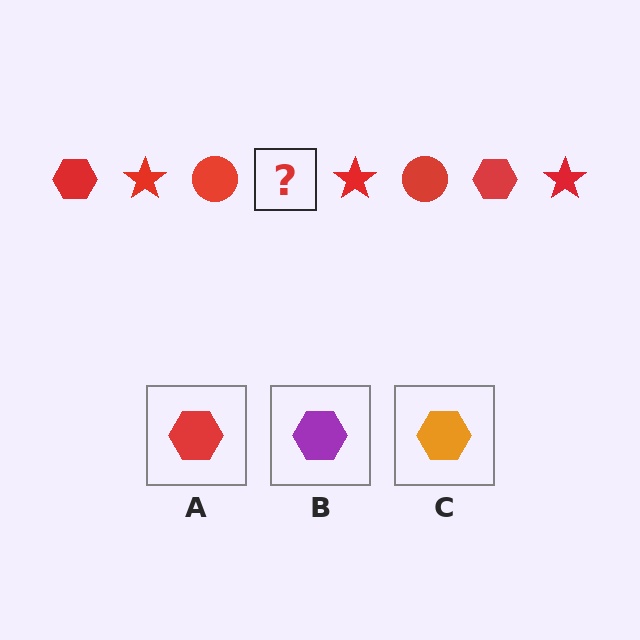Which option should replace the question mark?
Option A.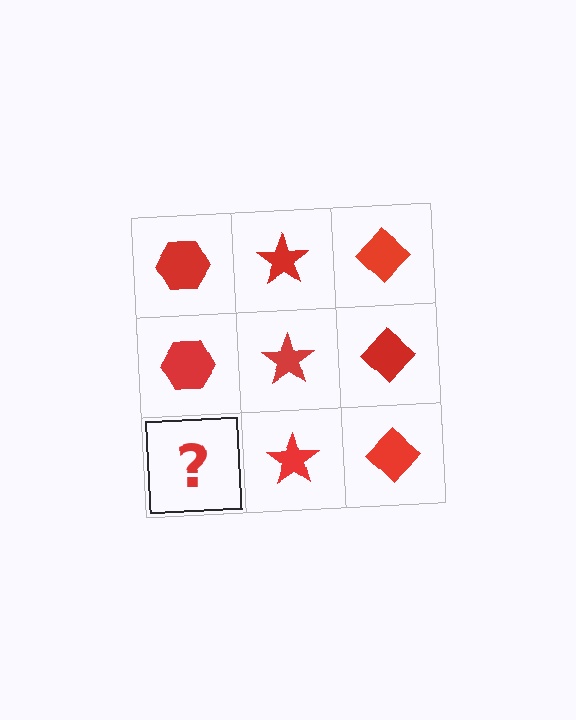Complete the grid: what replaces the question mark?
The question mark should be replaced with a red hexagon.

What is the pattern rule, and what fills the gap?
The rule is that each column has a consistent shape. The gap should be filled with a red hexagon.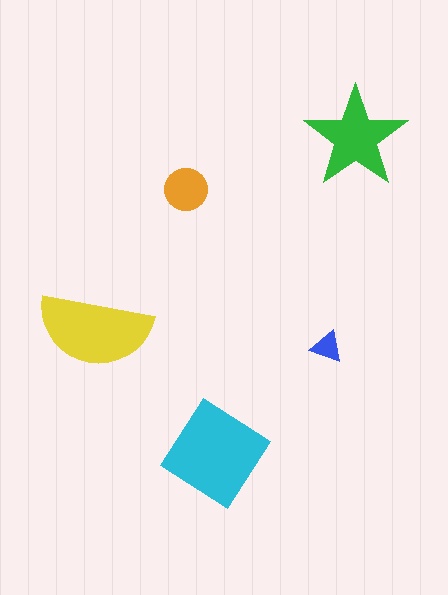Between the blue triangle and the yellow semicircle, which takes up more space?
The yellow semicircle.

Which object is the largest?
The cyan diamond.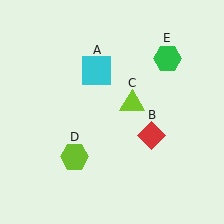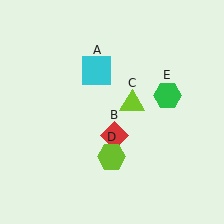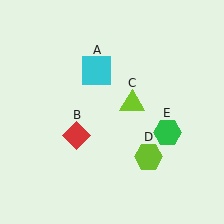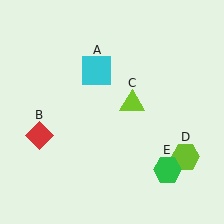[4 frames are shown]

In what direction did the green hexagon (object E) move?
The green hexagon (object E) moved down.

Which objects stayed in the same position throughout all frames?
Cyan square (object A) and lime triangle (object C) remained stationary.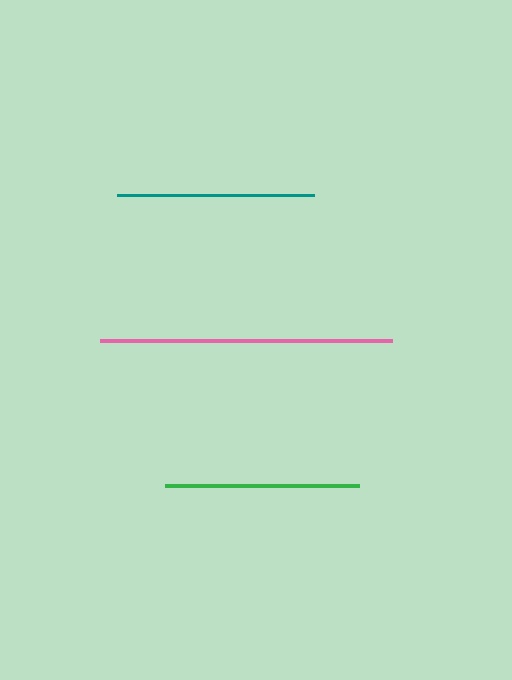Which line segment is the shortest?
The green line is the shortest at approximately 194 pixels.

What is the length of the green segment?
The green segment is approximately 194 pixels long.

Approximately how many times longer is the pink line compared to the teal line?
The pink line is approximately 1.5 times the length of the teal line.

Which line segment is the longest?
The pink line is the longest at approximately 292 pixels.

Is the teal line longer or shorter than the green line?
The teal line is longer than the green line.